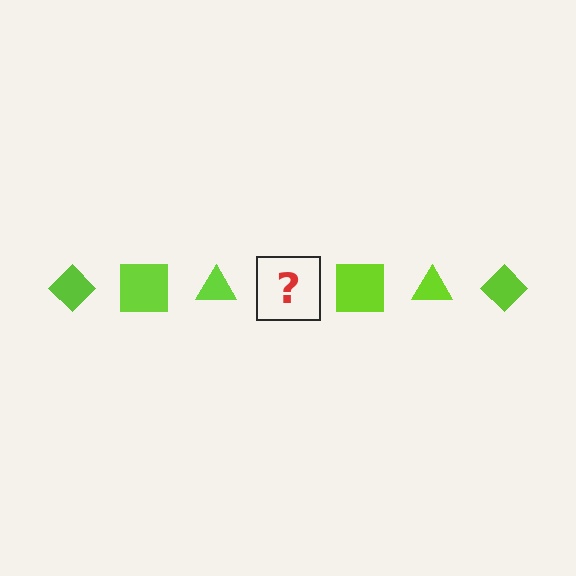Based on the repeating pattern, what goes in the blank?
The blank should be a lime diamond.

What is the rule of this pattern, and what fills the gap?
The rule is that the pattern cycles through diamond, square, triangle shapes in lime. The gap should be filled with a lime diamond.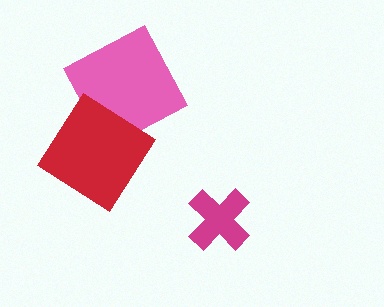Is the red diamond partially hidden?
No, no other shape covers it.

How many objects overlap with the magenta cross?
0 objects overlap with the magenta cross.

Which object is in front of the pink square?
The red diamond is in front of the pink square.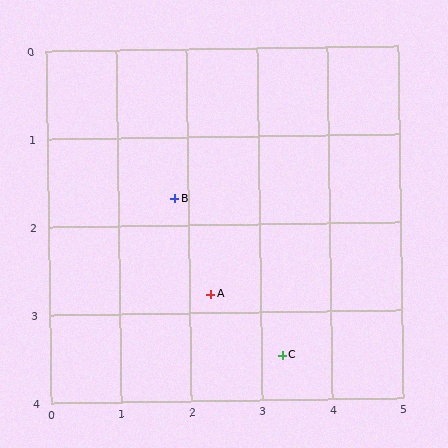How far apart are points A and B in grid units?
Points A and B are about 1.2 grid units apart.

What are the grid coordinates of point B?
Point B is at approximately (1.8, 1.7).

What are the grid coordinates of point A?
Point A is at approximately (2.3, 2.8).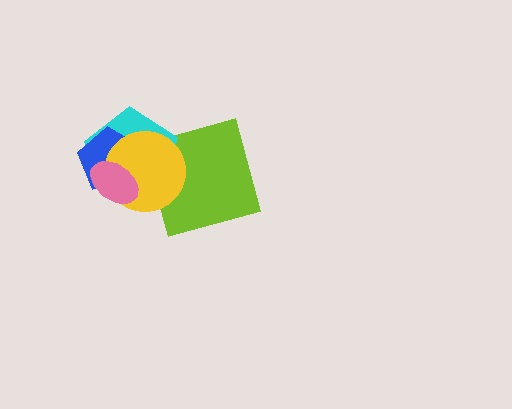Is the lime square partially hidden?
Yes, it is partially covered by another shape.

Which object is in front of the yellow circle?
The pink ellipse is in front of the yellow circle.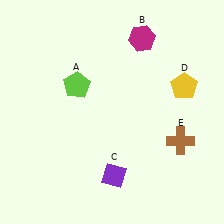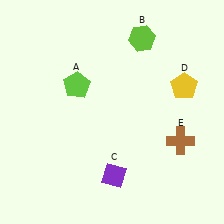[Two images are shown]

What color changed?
The hexagon (B) changed from magenta in Image 1 to lime in Image 2.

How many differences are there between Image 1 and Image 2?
There is 1 difference between the two images.